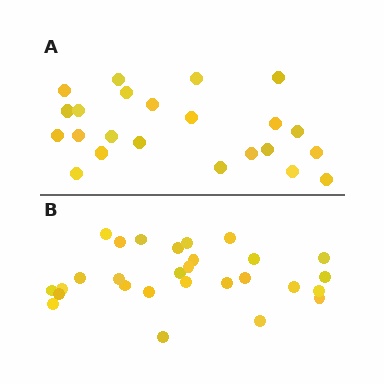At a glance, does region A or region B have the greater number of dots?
Region B (the bottom region) has more dots.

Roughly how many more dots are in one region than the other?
Region B has about 5 more dots than region A.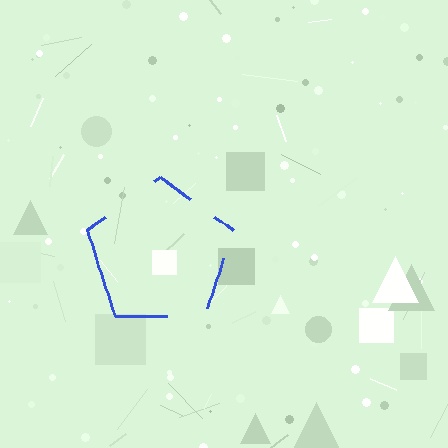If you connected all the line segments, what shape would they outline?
They would outline a pentagon.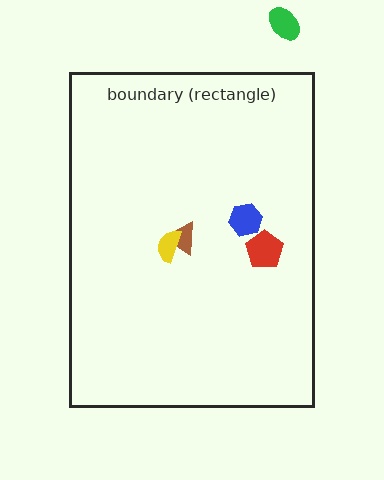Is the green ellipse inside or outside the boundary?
Outside.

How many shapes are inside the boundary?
4 inside, 1 outside.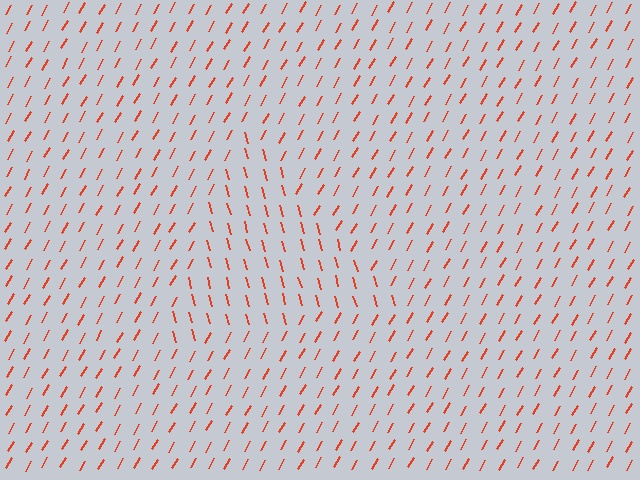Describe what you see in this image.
The image is filled with small red line segments. A triangle region in the image has lines oriented differently from the surrounding lines, creating a visible texture boundary.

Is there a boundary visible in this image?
Yes, there is a texture boundary formed by a change in line orientation.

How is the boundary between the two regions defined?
The boundary is defined purely by a change in line orientation (approximately 45 degrees difference). All lines are the same color and thickness.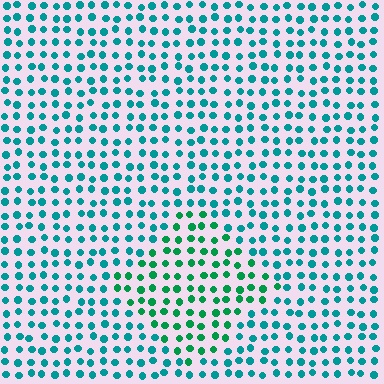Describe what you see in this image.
The image is filled with small teal elements in a uniform arrangement. A diamond-shaped region is visible where the elements are tinted to a slightly different hue, forming a subtle color boundary.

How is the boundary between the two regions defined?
The boundary is defined purely by a slight shift in hue (about 31 degrees). Spacing, size, and orientation are identical on both sides.